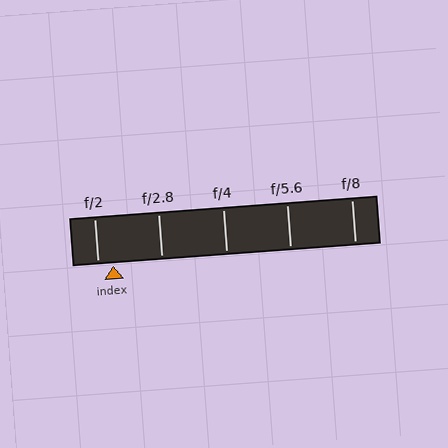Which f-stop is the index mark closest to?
The index mark is closest to f/2.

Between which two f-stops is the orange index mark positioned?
The index mark is between f/2 and f/2.8.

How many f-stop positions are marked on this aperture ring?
There are 5 f-stop positions marked.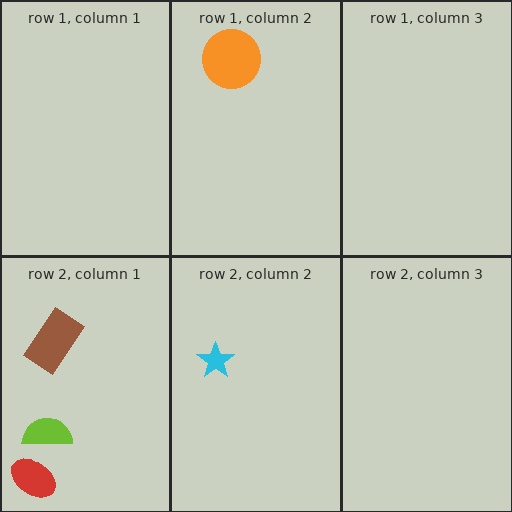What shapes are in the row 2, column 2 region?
The cyan star.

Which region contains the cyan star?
The row 2, column 2 region.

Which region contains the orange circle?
The row 1, column 2 region.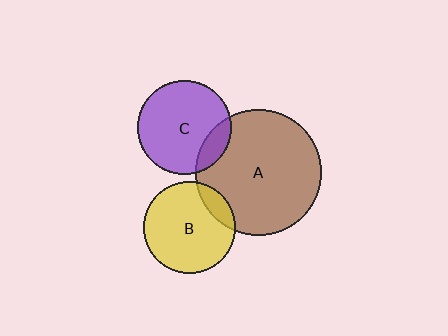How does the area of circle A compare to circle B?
Approximately 1.9 times.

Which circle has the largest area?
Circle A (brown).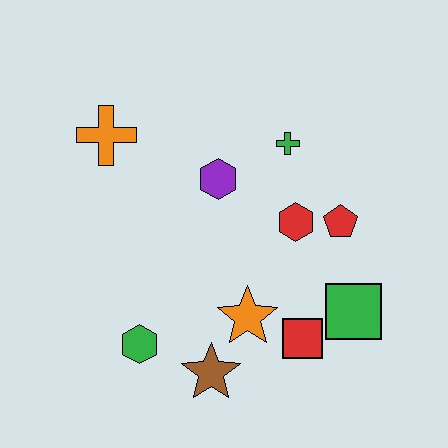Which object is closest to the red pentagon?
The red hexagon is closest to the red pentagon.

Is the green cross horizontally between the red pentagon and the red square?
No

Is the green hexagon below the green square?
Yes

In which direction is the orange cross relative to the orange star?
The orange cross is above the orange star.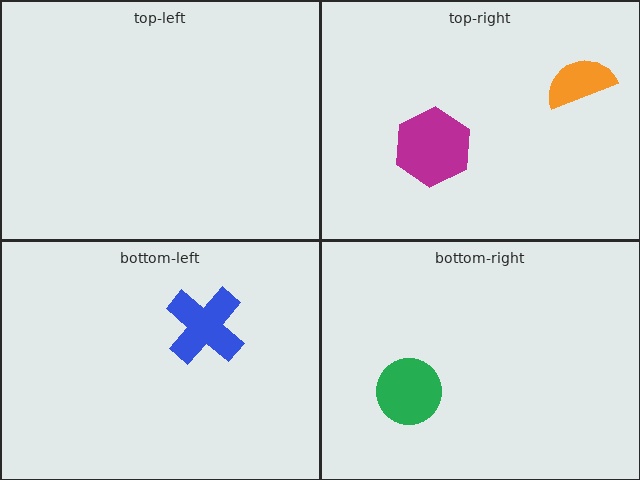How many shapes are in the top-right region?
2.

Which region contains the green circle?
The bottom-right region.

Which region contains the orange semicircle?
The top-right region.